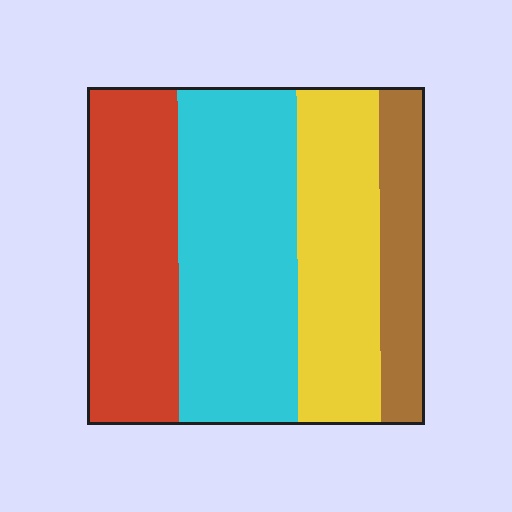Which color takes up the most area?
Cyan, at roughly 35%.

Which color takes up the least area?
Brown, at roughly 15%.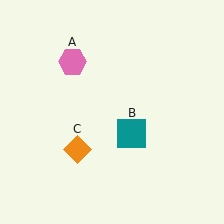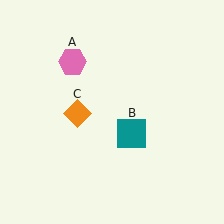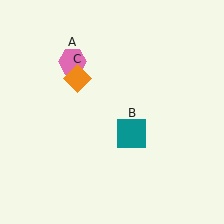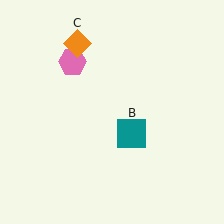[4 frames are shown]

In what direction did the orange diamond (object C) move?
The orange diamond (object C) moved up.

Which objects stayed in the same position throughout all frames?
Pink hexagon (object A) and teal square (object B) remained stationary.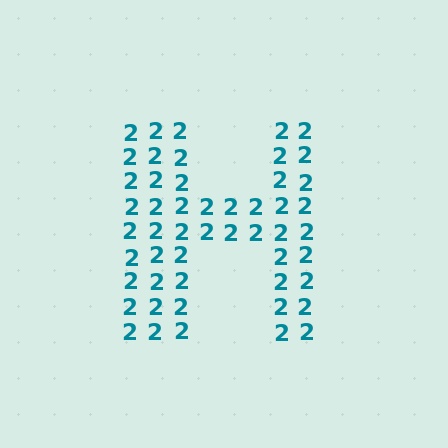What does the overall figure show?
The overall figure shows the letter H.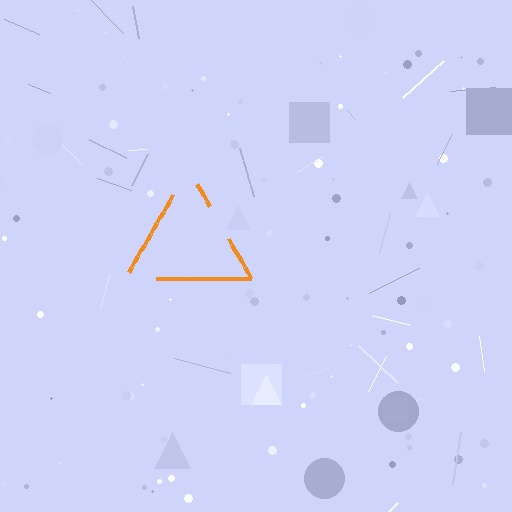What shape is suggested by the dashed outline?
The dashed outline suggests a triangle.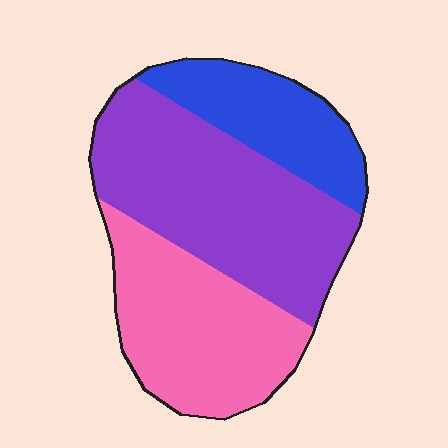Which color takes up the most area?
Purple, at roughly 45%.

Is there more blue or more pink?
Pink.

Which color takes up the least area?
Blue, at roughly 20%.